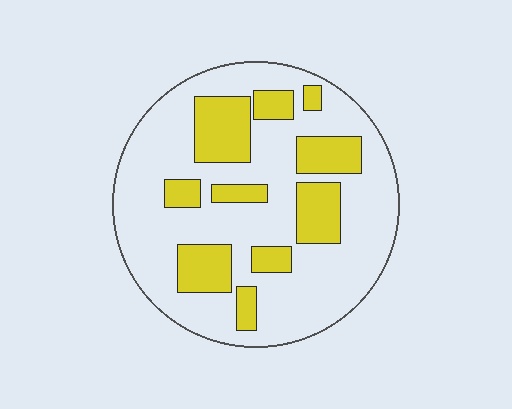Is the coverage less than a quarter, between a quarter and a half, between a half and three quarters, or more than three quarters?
Between a quarter and a half.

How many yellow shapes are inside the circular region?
10.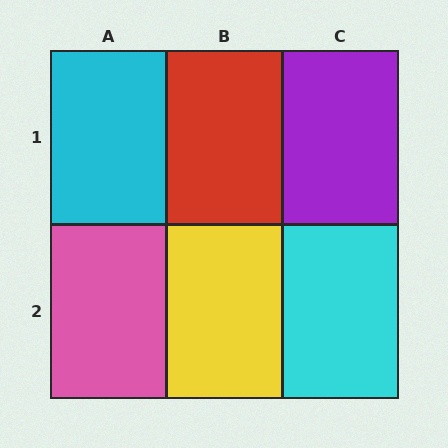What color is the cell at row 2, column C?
Cyan.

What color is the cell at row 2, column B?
Yellow.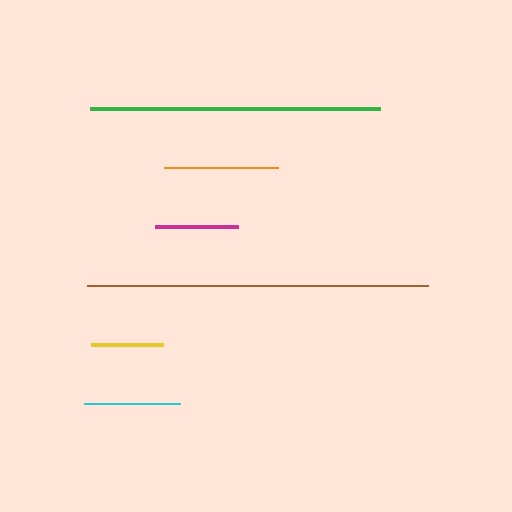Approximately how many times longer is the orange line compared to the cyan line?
The orange line is approximately 1.2 times the length of the cyan line.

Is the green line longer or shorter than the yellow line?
The green line is longer than the yellow line.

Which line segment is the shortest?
The yellow line is the shortest at approximately 72 pixels.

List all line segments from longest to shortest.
From longest to shortest: brown, green, orange, cyan, magenta, yellow.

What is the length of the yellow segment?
The yellow segment is approximately 72 pixels long.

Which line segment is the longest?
The brown line is the longest at approximately 341 pixels.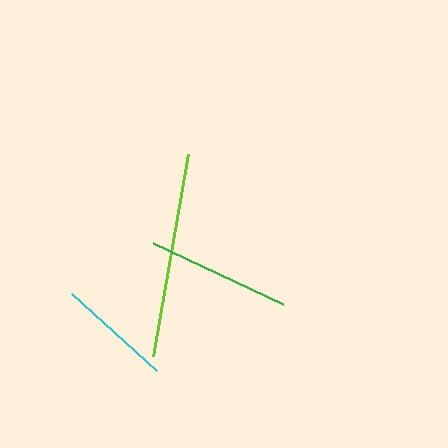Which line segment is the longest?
The lime line is the longest at approximately 205 pixels.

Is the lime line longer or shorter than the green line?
The lime line is longer than the green line.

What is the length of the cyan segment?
The cyan segment is approximately 114 pixels long.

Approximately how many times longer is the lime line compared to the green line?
The lime line is approximately 1.4 times the length of the green line.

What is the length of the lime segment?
The lime segment is approximately 205 pixels long.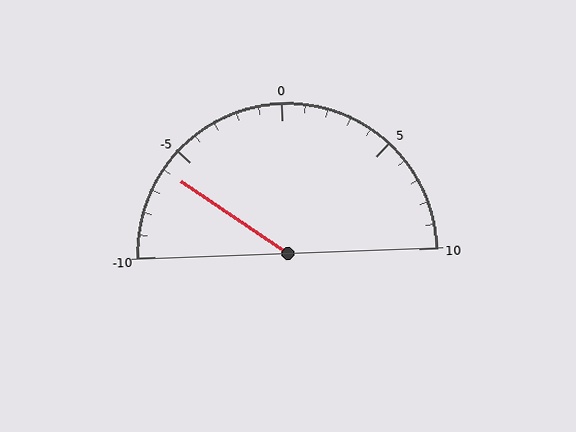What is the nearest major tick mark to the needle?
The nearest major tick mark is -5.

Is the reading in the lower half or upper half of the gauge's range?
The reading is in the lower half of the range (-10 to 10).